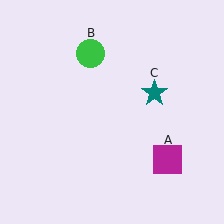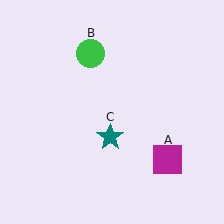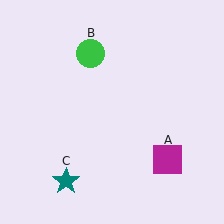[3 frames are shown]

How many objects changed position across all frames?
1 object changed position: teal star (object C).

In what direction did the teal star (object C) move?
The teal star (object C) moved down and to the left.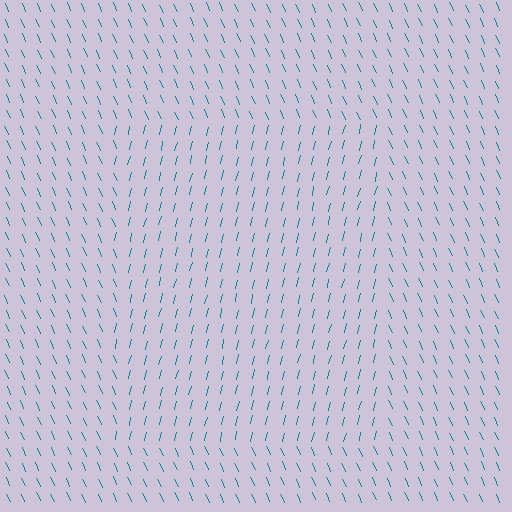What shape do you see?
I see a rectangle.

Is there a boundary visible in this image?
Yes, there is a texture boundary formed by a change in line orientation.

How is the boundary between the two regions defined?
The boundary is defined purely by a change in line orientation (approximately 38 degrees difference). All lines are the same color and thickness.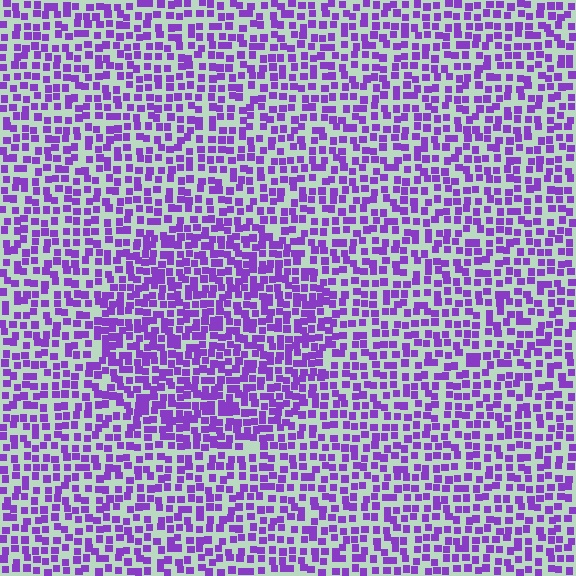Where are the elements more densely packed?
The elements are more densely packed inside the circle boundary.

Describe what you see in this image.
The image contains small purple elements arranged at two different densities. A circle-shaped region is visible where the elements are more densely packed than the surrounding area.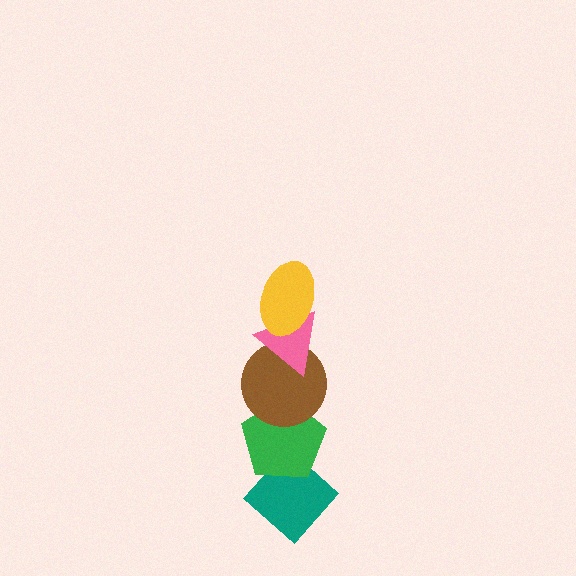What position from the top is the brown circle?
The brown circle is 3rd from the top.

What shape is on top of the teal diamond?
The green pentagon is on top of the teal diamond.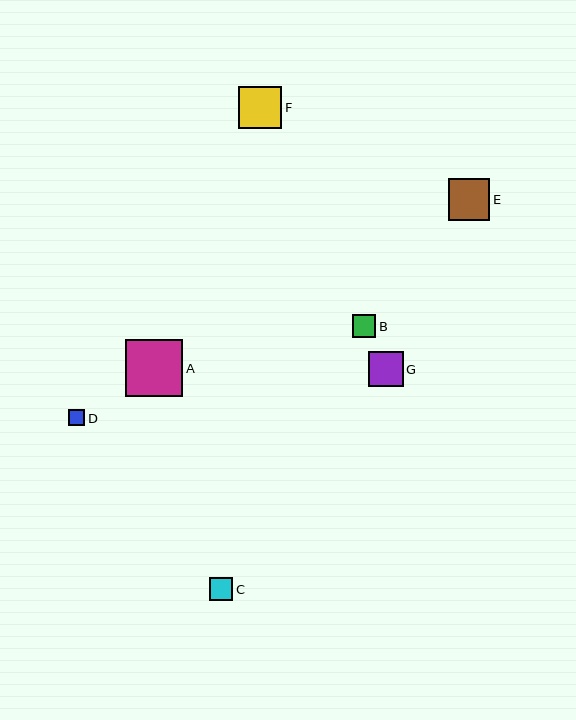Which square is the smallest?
Square D is the smallest with a size of approximately 16 pixels.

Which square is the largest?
Square A is the largest with a size of approximately 57 pixels.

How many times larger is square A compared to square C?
Square A is approximately 2.4 times the size of square C.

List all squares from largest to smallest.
From largest to smallest: A, F, E, G, C, B, D.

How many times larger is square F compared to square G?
Square F is approximately 1.2 times the size of square G.